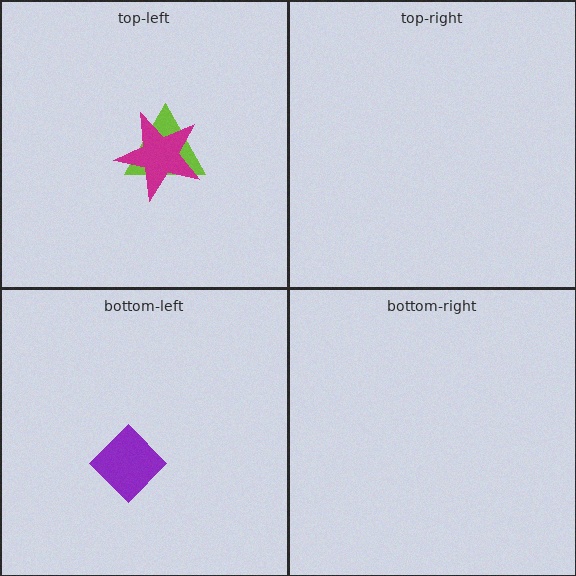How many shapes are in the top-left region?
2.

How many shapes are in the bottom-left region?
1.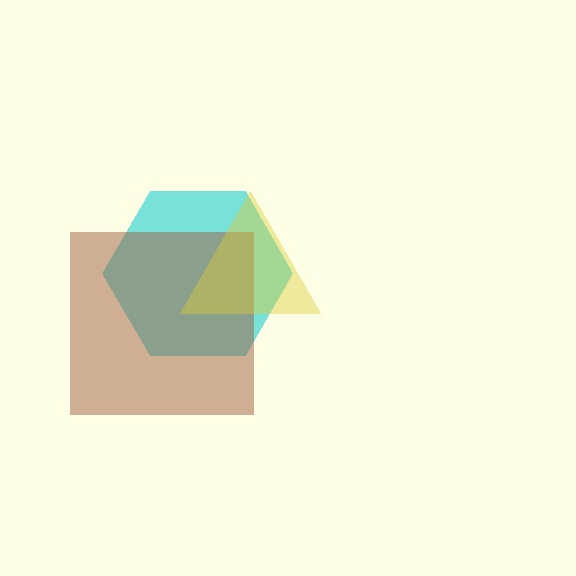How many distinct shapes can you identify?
There are 3 distinct shapes: a cyan hexagon, a brown square, a yellow triangle.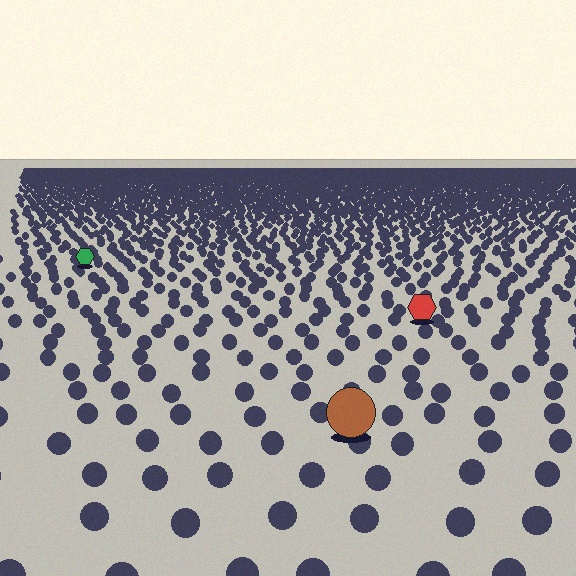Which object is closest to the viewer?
The brown circle is closest. The texture marks near it are larger and more spread out.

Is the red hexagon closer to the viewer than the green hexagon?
Yes. The red hexagon is closer — you can tell from the texture gradient: the ground texture is coarser near it.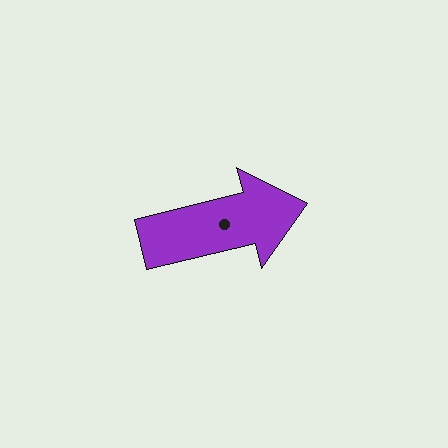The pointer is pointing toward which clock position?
Roughly 3 o'clock.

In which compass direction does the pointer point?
East.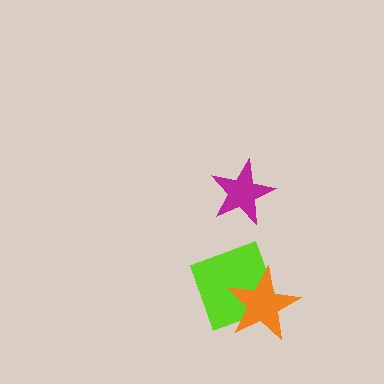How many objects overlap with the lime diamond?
1 object overlaps with the lime diamond.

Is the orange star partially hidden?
No, no other shape covers it.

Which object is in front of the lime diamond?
The orange star is in front of the lime diamond.